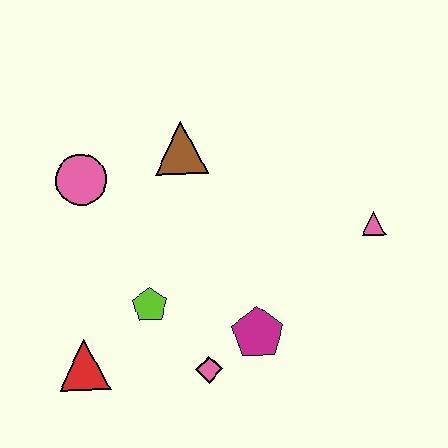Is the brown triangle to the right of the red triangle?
Yes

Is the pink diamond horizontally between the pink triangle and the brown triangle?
Yes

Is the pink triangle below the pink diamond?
No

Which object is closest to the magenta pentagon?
The pink diamond is closest to the magenta pentagon.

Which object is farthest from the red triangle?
The pink triangle is farthest from the red triangle.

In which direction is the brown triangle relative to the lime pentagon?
The brown triangle is above the lime pentagon.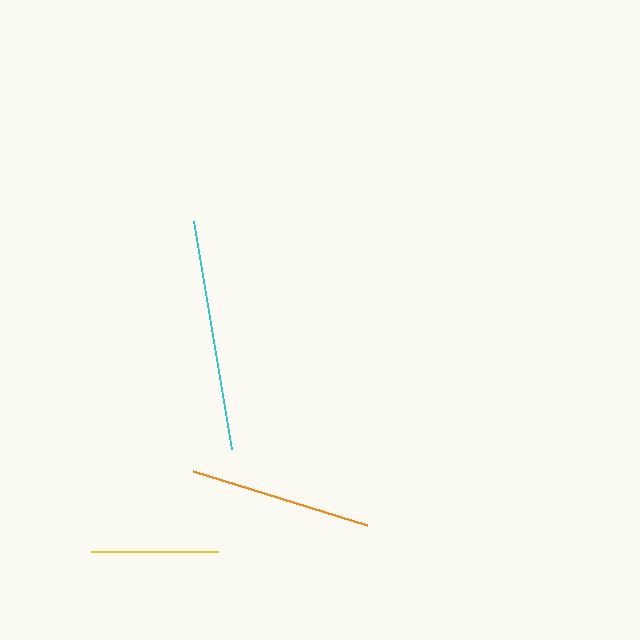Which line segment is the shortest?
The yellow line is the shortest at approximately 128 pixels.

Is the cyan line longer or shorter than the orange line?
The cyan line is longer than the orange line.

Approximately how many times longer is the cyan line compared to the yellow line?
The cyan line is approximately 1.8 times the length of the yellow line.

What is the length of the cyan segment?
The cyan segment is approximately 231 pixels long.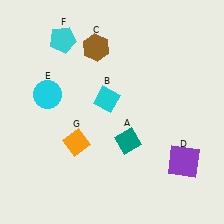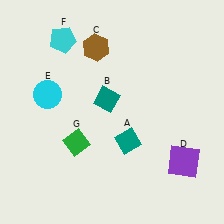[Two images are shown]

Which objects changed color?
B changed from cyan to teal. G changed from orange to green.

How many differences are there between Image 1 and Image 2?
There are 2 differences between the two images.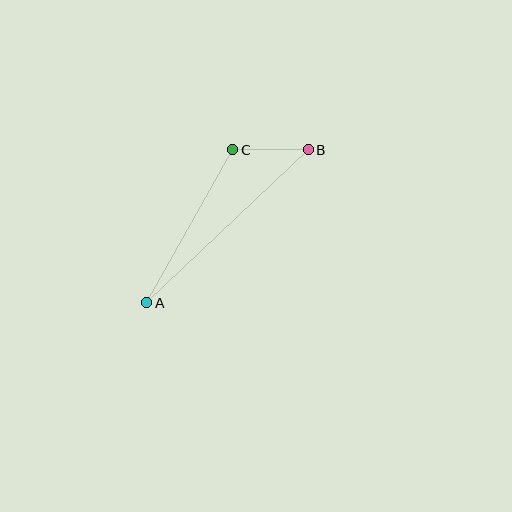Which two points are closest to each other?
Points B and C are closest to each other.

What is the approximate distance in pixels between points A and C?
The distance between A and C is approximately 176 pixels.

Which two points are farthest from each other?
Points A and B are farthest from each other.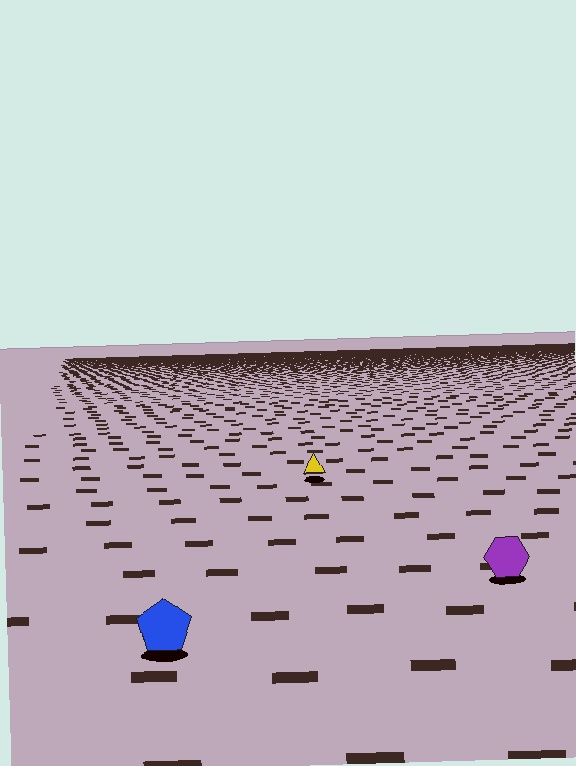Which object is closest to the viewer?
The blue pentagon is closest. The texture marks near it are larger and more spread out.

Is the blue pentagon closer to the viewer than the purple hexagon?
Yes. The blue pentagon is closer — you can tell from the texture gradient: the ground texture is coarser near it.